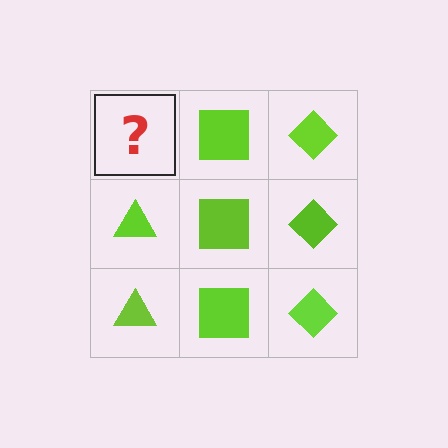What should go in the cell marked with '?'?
The missing cell should contain a lime triangle.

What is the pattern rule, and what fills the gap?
The rule is that each column has a consistent shape. The gap should be filled with a lime triangle.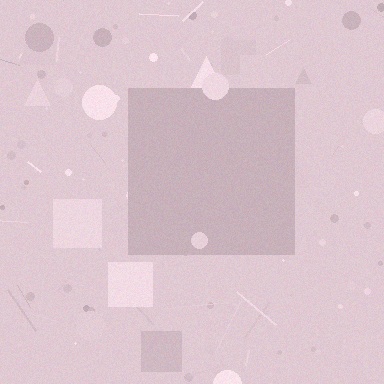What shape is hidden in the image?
A square is hidden in the image.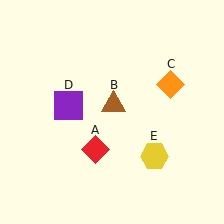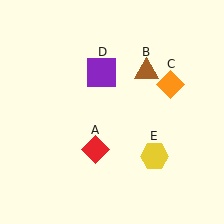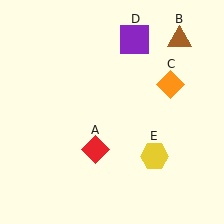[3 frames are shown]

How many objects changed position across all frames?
2 objects changed position: brown triangle (object B), purple square (object D).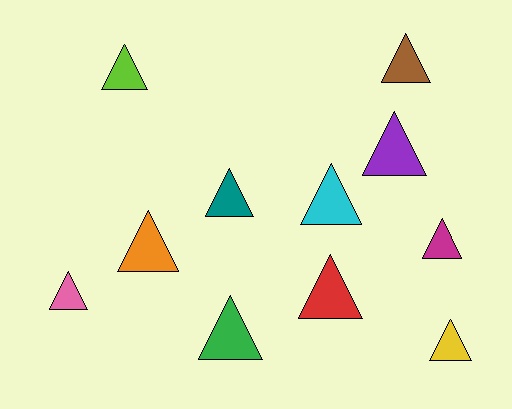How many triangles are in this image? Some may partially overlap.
There are 11 triangles.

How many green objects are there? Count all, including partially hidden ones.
There is 1 green object.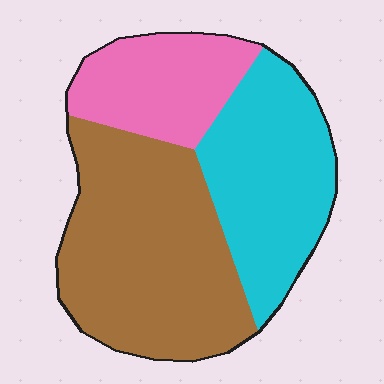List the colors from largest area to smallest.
From largest to smallest: brown, cyan, pink.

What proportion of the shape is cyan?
Cyan covers around 30% of the shape.